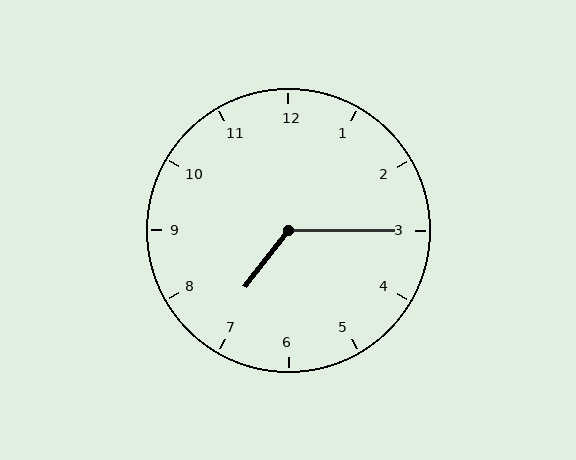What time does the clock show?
7:15.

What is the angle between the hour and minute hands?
Approximately 128 degrees.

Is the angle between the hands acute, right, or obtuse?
It is obtuse.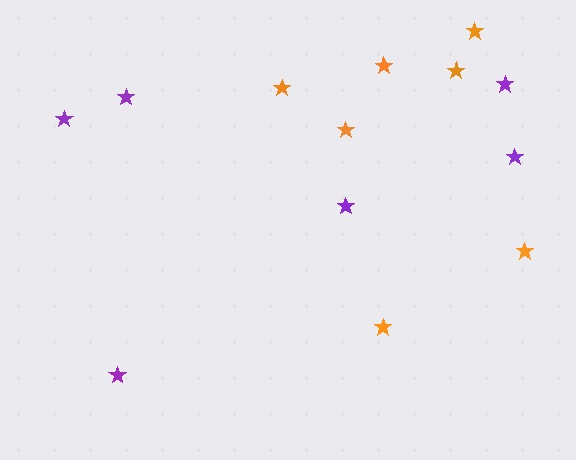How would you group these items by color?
There are 2 groups: one group of orange stars (7) and one group of purple stars (6).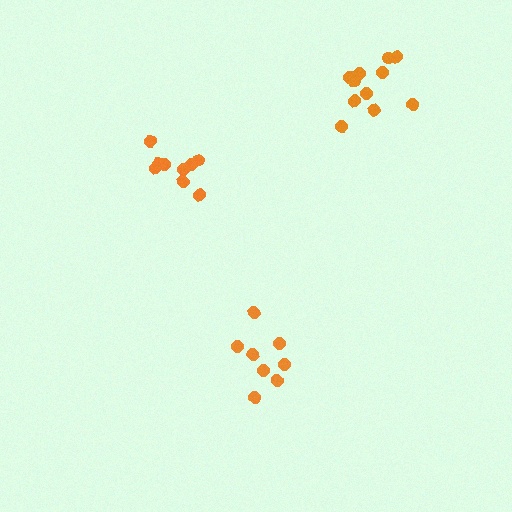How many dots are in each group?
Group 1: 8 dots, Group 2: 9 dots, Group 3: 11 dots (28 total).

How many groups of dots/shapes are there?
There are 3 groups.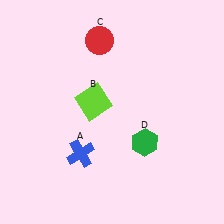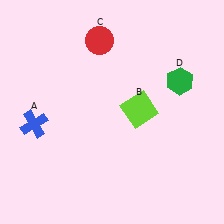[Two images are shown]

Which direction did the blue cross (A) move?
The blue cross (A) moved left.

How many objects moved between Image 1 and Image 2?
3 objects moved between the two images.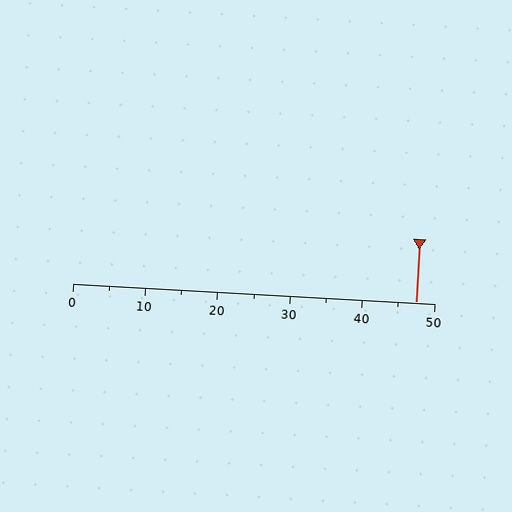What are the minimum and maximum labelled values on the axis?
The axis runs from 0 to 50.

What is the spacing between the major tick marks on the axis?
The major ticks are spaced 10 apart.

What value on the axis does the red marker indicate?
The marker indicates approximately 47.5.